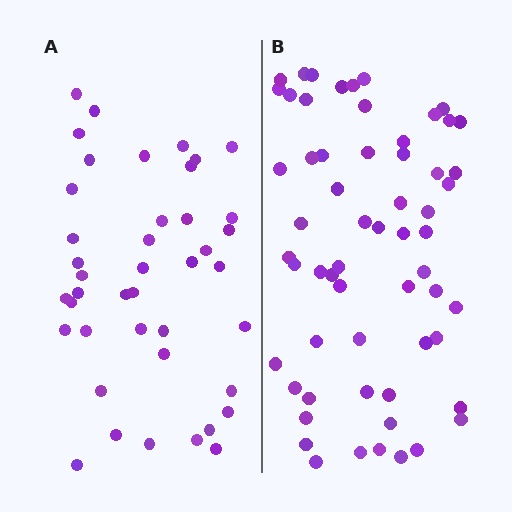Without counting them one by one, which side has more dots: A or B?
Region B (the right region) has more dots.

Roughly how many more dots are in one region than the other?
Region B has approximately 20 more dots than region A.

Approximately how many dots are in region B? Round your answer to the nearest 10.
About 60 dots.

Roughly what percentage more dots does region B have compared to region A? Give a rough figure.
About 45% more.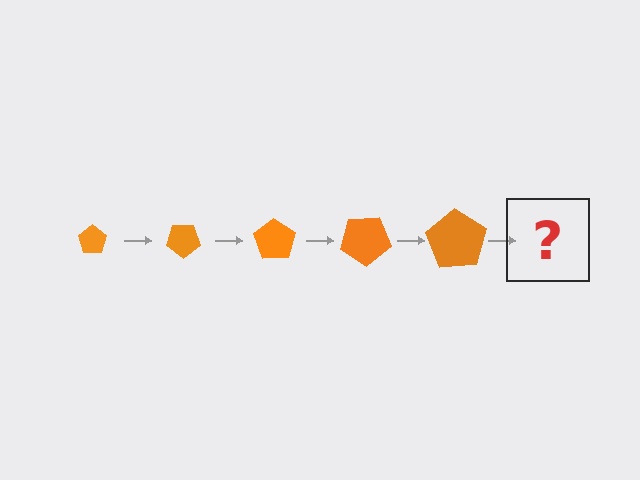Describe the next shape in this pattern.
It should be a pentagon, larger than the previous one and rotated 175 degrees from the start.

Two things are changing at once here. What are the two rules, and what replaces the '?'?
The two rules are that the pentagon grows larger each step and it rotates 35 degrees each step. The '?' should be a pentagon, larger than the previous one and rotated 175 degrees from the start.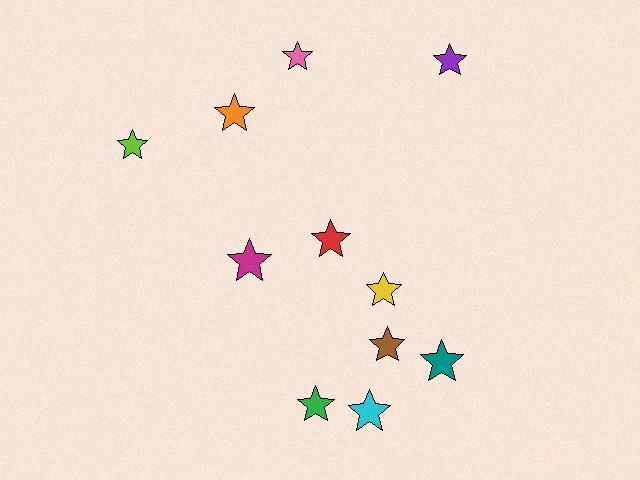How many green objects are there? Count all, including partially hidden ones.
There is 1 green object.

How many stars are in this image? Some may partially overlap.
There are 11 stars.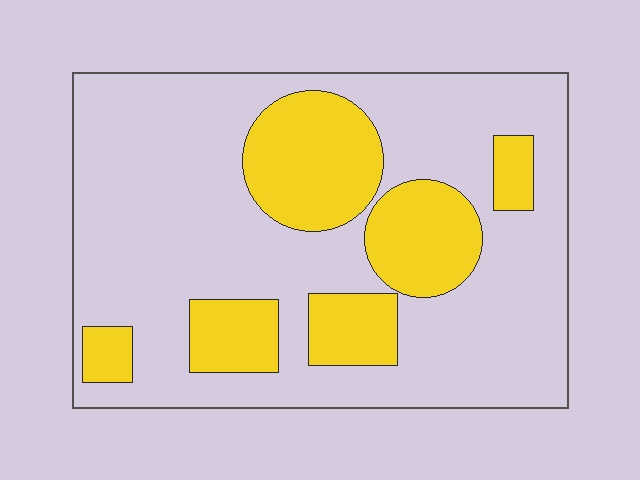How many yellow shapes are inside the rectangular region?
6.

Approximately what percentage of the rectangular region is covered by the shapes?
Approximately 30%.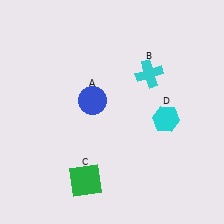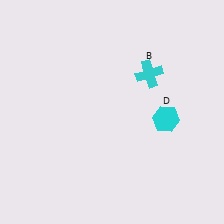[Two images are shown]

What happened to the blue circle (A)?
The blue circle (A) was removed in Image 2. It was in the top-left area of Image 1.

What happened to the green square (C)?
The green square (C) was removed in Image 2. It was in the bottom-left area of Image 1.